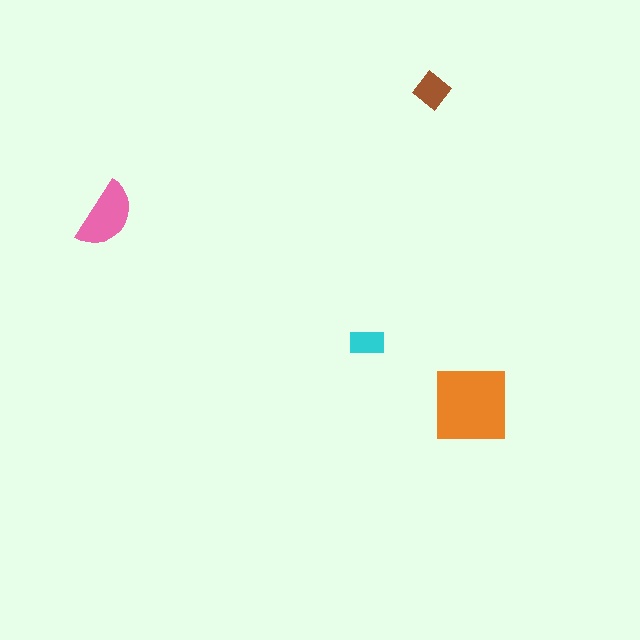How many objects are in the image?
There are 4 objects in the image.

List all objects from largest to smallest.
The orange square, the pink semicircle, the brown diamond, the cyan rectangle.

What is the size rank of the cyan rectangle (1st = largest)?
4th.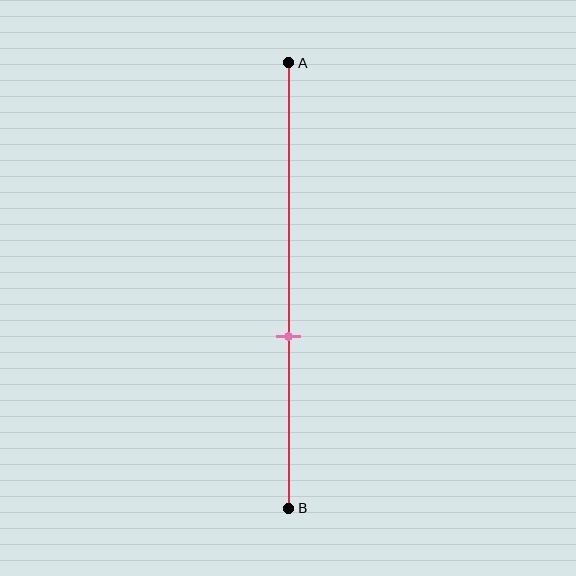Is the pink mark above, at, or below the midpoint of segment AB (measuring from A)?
The pink mark is below the midpoint of segment AB.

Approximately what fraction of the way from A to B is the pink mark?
The pink mark is approximately 60% of the way from A to B.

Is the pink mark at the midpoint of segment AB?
No, the mark is at about 60% from A, not at the 50% midpoint.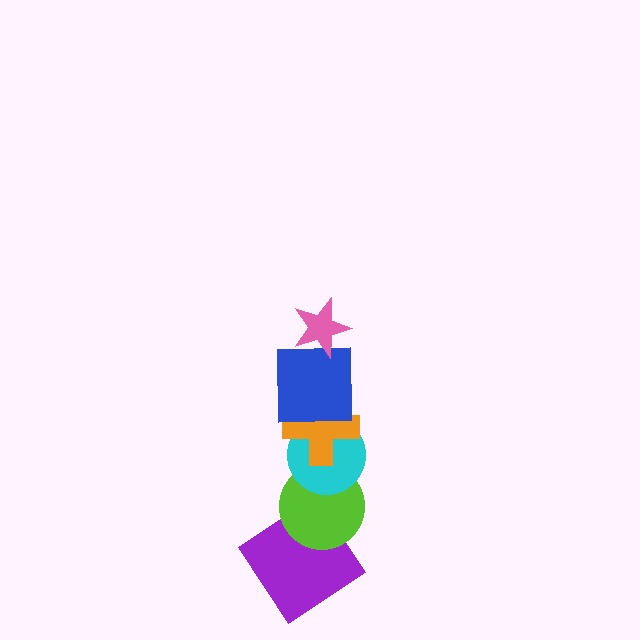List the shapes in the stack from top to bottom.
From top to bottom: the pink star, the blue square, the orange cross, the cyan circle, the lime circle, the purple diamond.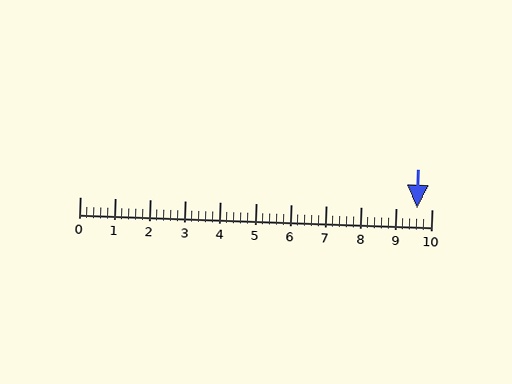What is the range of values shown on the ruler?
The ruler shows values from 0 to 10.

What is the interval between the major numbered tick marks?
The major tick marks are spaced 1 units apart.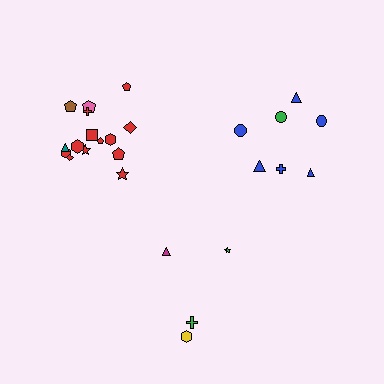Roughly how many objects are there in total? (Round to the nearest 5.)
Roughly 25 objects in total.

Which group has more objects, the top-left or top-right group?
The top-left group.